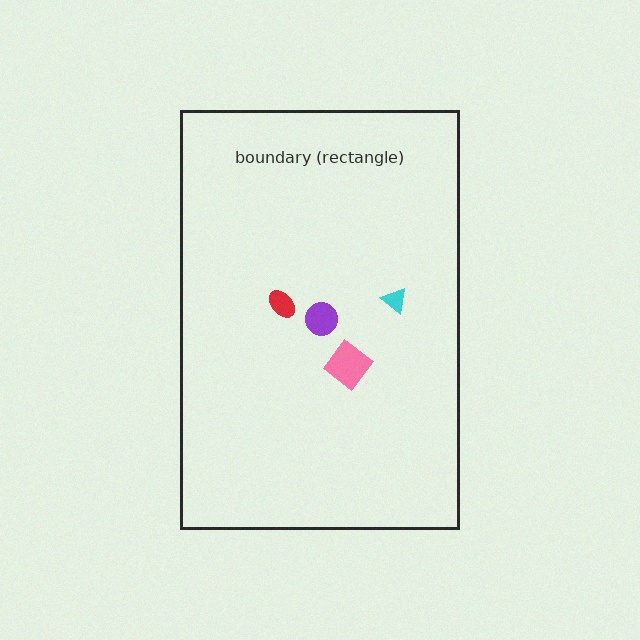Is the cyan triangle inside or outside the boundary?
Inside.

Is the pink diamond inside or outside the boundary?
Inside.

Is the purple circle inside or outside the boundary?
Inside.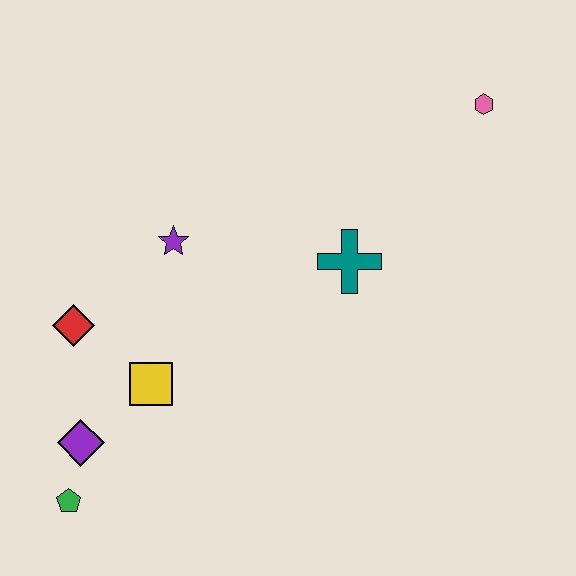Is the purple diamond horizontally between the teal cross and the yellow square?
No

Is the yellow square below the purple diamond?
No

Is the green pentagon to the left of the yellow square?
Yes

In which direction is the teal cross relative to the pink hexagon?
The teal cross is below the pink hexagon.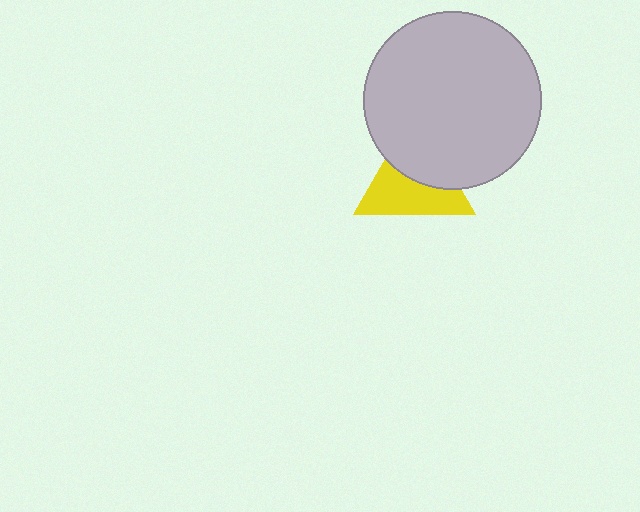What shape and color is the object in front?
The object in front is a light gray circle.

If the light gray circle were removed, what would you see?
You would see the complete yellow triangle.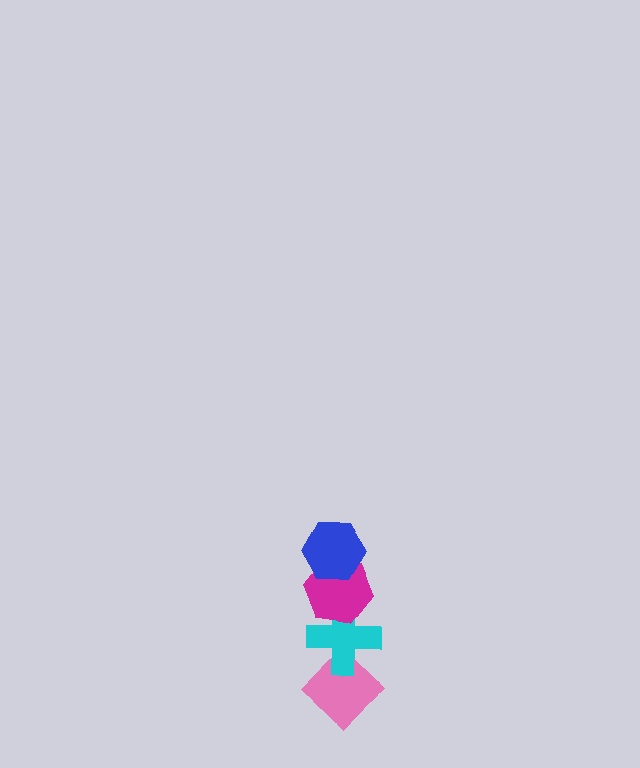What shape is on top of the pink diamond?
The cyan cross is on top of the pink diamond.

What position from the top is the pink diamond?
The pink diamond is 4th from the top.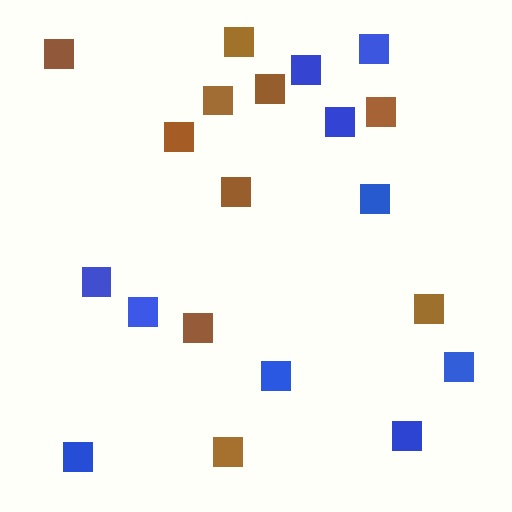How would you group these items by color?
There are 2 groups: one group of blue squares (10) and one group of brown squares (10).